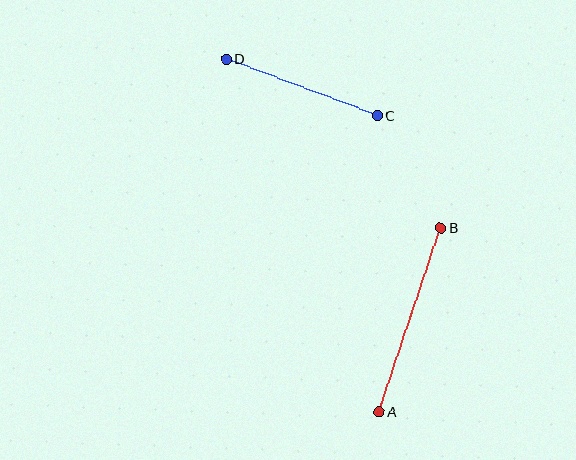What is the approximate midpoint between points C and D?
The midpoint is at approximately (302, 87) pixels.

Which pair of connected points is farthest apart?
Points A and B are farthest apart.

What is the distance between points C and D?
The distance is approximately 161 pixels.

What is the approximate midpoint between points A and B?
The midpoint is at approximately (410, 320) pixels.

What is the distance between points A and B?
The distance is approximately 194 pixels.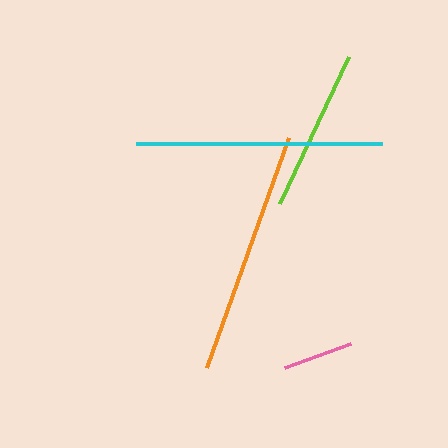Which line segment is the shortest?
The pink line is the shortest at approximately 70 pixels.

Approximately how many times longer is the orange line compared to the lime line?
The orange line is approximately 1.5 times the length of the lime line.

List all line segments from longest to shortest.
From longest to shortest: cyan, orange, lime, pink.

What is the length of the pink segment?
The pink segment is approximately 70 pixels long.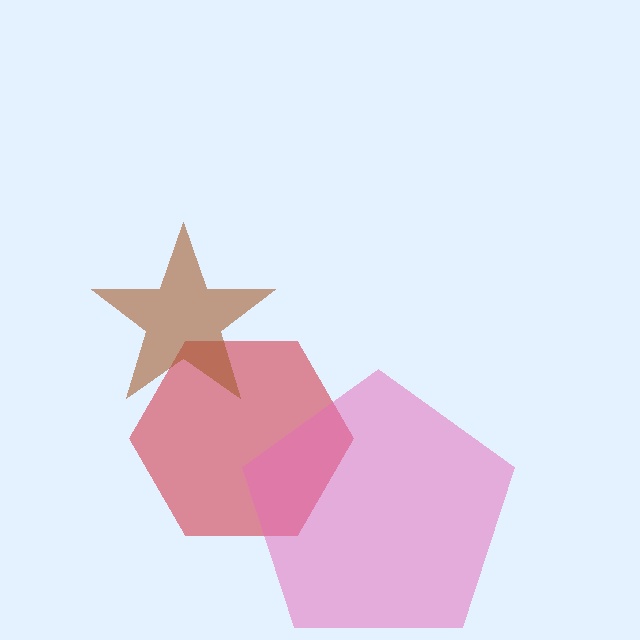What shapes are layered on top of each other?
The layered shapes are: a red hexagon, a pink pentagon, a brown star.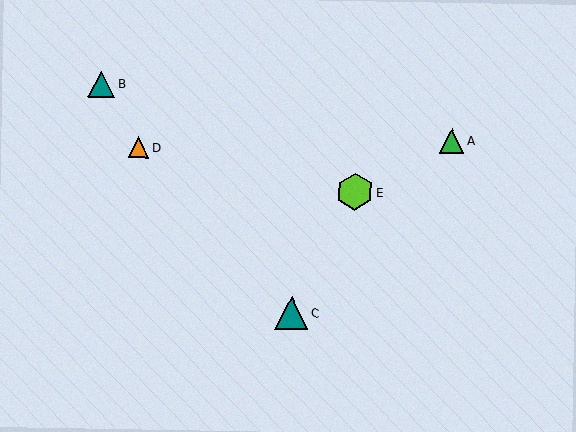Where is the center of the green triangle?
The center of the green triangle is at (452, 141).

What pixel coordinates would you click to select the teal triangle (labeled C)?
Click at (292, 313) to select the teal triangle C.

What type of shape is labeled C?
Shape C is a teal triangle.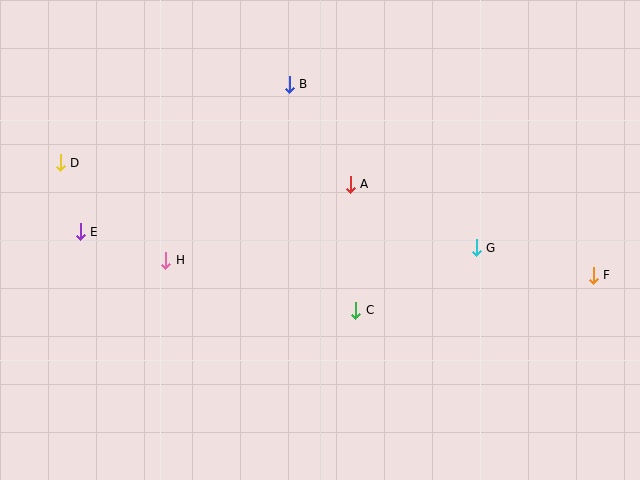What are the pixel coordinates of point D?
Point D is at (60, 163).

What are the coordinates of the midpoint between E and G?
The midpoint between E and G is at (278, 240).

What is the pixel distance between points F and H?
The distance between F and H is 428 pixels.